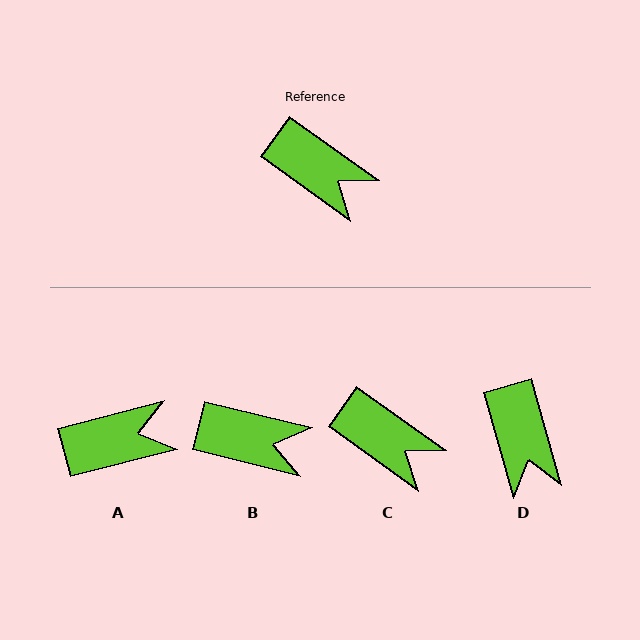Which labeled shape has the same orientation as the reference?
C.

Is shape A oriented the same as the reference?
No, it is off by about 50 degrees.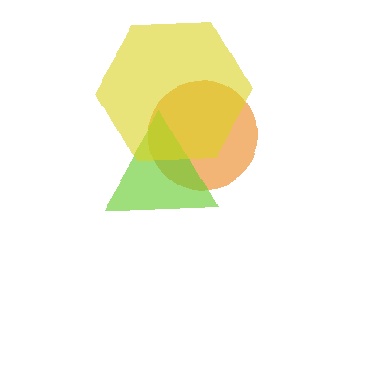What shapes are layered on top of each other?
The layered shapes are: an orange circle, a lime triangle, a yellow hexagon.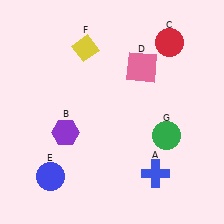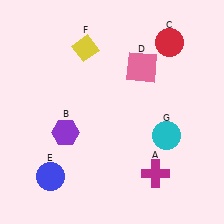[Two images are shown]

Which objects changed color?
A changed from blue to magenta. G changed from green to cyan.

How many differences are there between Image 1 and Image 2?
There are 2 differences between the two images.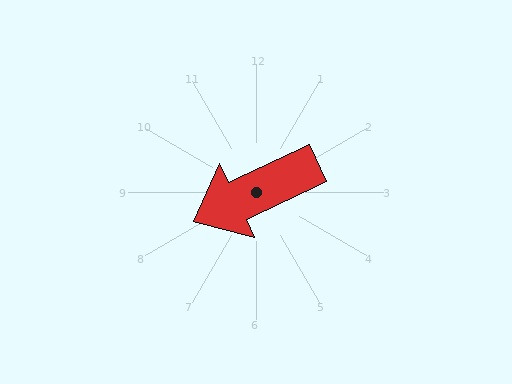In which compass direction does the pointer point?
Southwest.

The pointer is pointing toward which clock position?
Roughly 8 o'clock.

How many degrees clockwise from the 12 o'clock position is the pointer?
Approximately 245 degrees.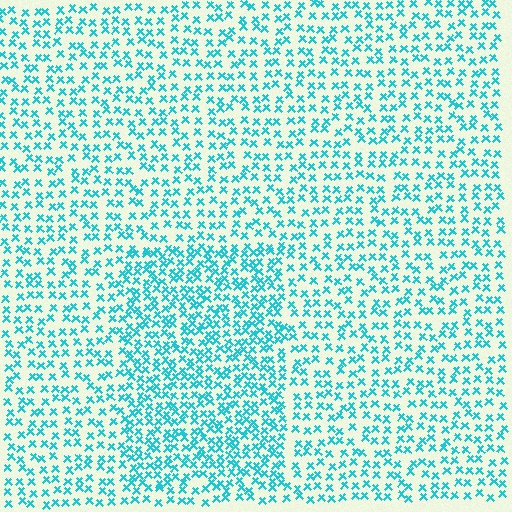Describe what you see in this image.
The image contains small cyan elements arranged at two different densities. A rectangle-shaped region is visible where the elements are more densely packed than the surrounding area.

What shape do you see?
I see a rectangle.